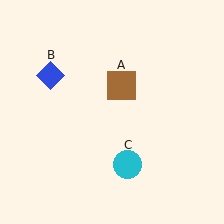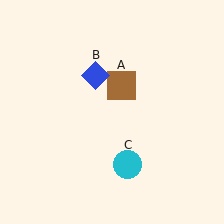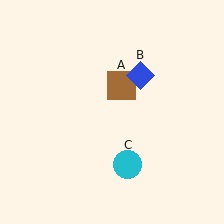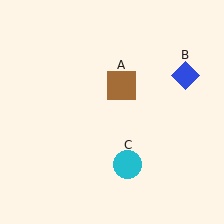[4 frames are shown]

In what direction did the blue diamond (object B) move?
The blue diamond (object B) moved right.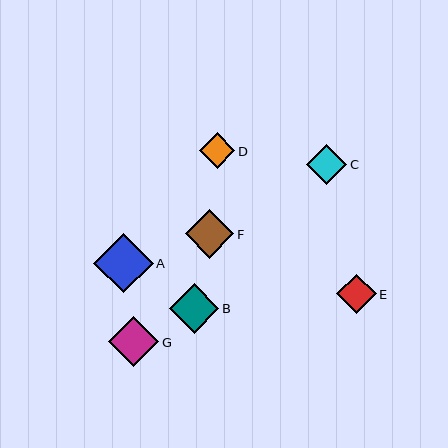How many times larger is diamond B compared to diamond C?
Diamond B is approximately 1.2 times the size of diamond C.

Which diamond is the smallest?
Diamond D is the smallest with a size of approximately 35 pixels.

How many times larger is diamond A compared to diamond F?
Diamond A is approximately 1.2 times the size of diamond F.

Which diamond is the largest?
Diamond A is the largest with a size of approximately 60 pixels.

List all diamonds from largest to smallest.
From largest to smallest: A, G, B, F, C, E, D.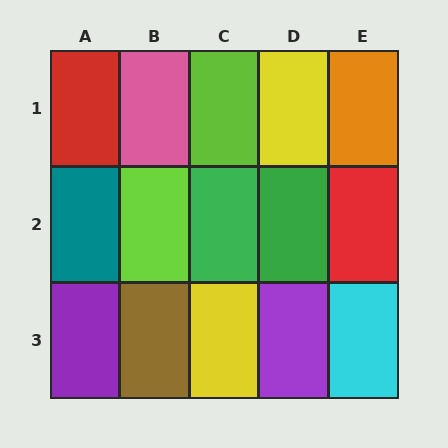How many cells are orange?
1 cell is orange.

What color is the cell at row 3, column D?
Purple.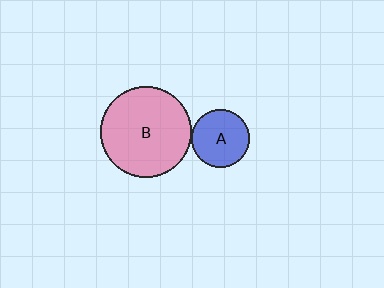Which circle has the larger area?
Circle B (pink).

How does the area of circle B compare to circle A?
Approximately 2.4 times.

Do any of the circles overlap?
No, none of the circles overlap.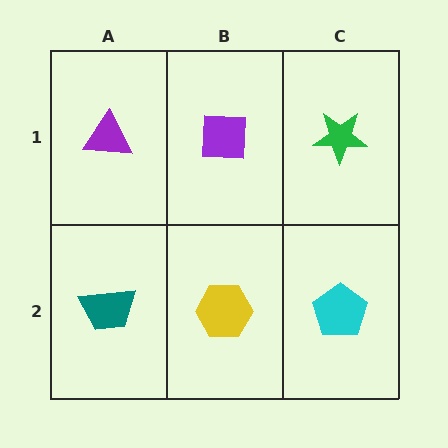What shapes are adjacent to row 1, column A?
A teal trapezoid (row 2, column A), a purple square (row 1, column B).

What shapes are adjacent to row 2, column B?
A purple square (row 1, column B), a teal trapezoid (row 2, column A), a cyan pentagon (row 2, column C).